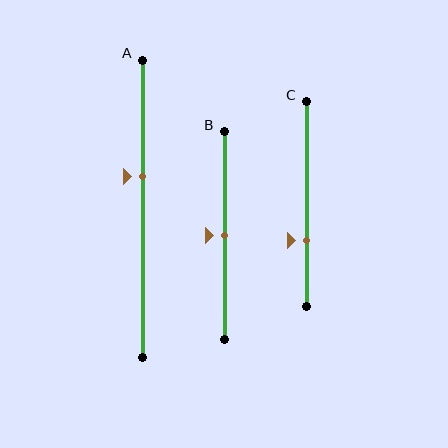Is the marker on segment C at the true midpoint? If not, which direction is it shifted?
No, the marker on segment C is shifted downward by about 18% of the segment length.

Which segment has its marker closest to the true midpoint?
Segment B has its marker closest to the true midpoint.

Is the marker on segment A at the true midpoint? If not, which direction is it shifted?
No, the marker on segment A is shifted upward by about 11% of the segment length.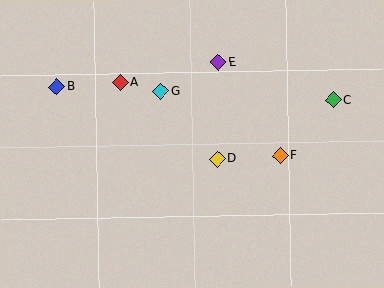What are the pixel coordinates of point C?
Point C is at (334, 100).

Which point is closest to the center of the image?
Point D at (218, 159) is closest to the center.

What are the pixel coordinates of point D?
Point D is at (218, 159).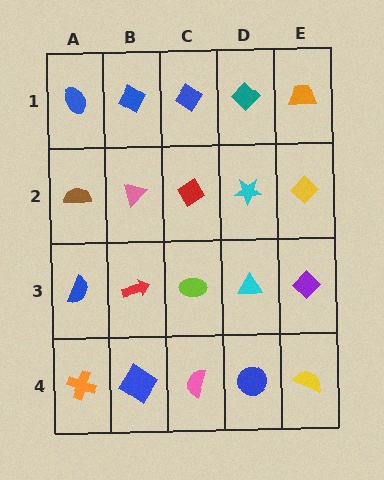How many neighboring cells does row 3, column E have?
3.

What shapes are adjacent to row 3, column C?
A red diamond (row 2, column C), a pink semicircle (row 4, column C), a red arrow (row 3, column B), a cyan triangle (row 3, column D).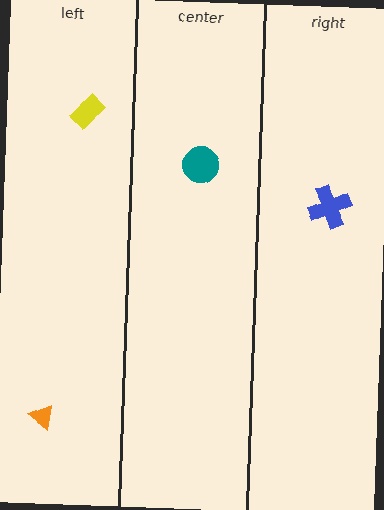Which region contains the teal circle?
The center region.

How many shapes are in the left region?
2.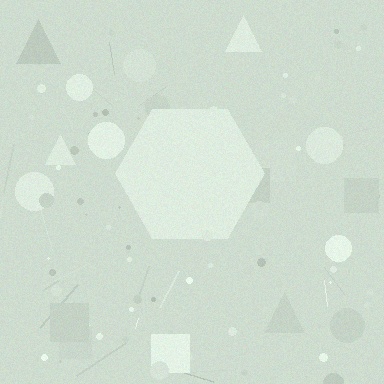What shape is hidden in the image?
A hexagon is hidden in the image.